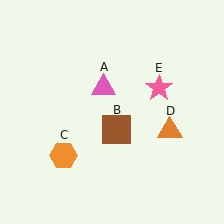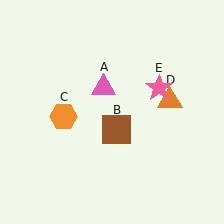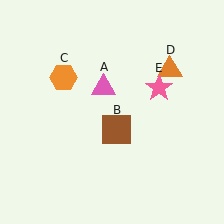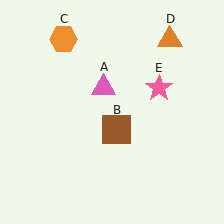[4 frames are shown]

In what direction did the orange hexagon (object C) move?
The orange hexagon (object C) moved up.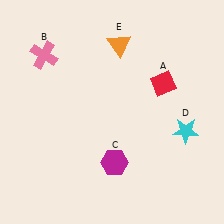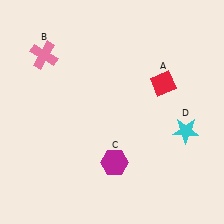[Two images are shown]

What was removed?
The orange triangle (E) was removed in Image 2.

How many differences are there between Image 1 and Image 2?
There is 1 difference between the two images.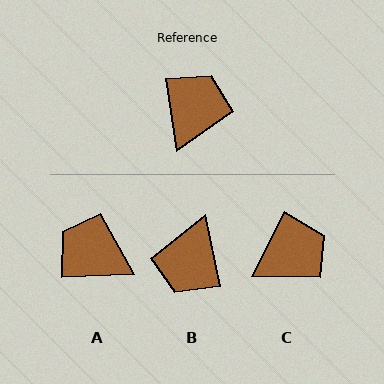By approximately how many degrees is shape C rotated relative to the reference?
Approximately 36 degrees clockwise.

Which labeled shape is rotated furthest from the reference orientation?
B, about 177 degrees away.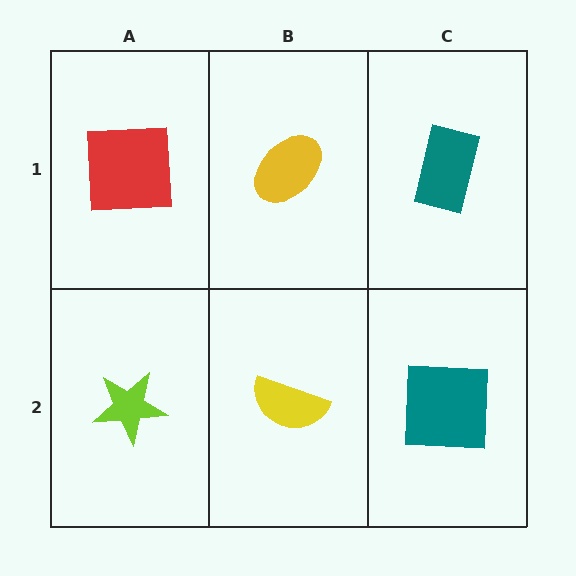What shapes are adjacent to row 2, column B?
A yellow ellipse (row 1, column B), a lime star (row 2, column A), a teal square (row 2, column C).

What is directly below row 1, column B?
A yellow semicircle.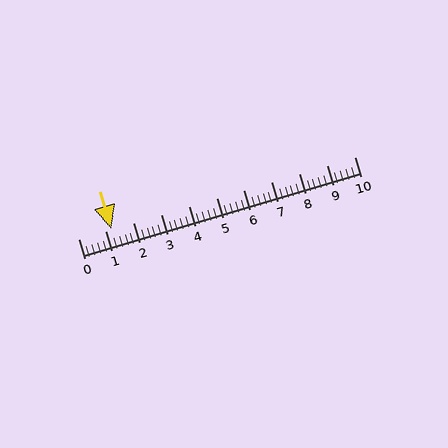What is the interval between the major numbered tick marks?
The major tick marks are spaced 1 units apart.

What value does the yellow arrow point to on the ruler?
The yellow arrow points to approximately 1.2.